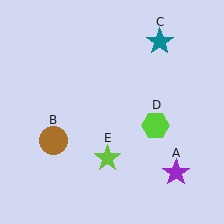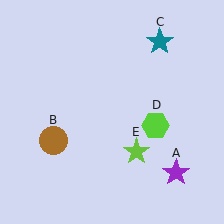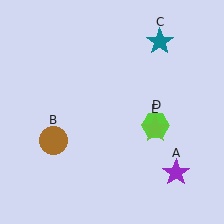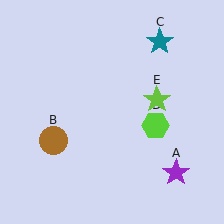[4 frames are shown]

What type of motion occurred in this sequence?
The lime star (object E) rotated counterclockwise around the center of the scene.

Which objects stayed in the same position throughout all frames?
Purple star (object A) and brown circle (object B) and teal star (object C) and lime hexagon (object D) remained stationary.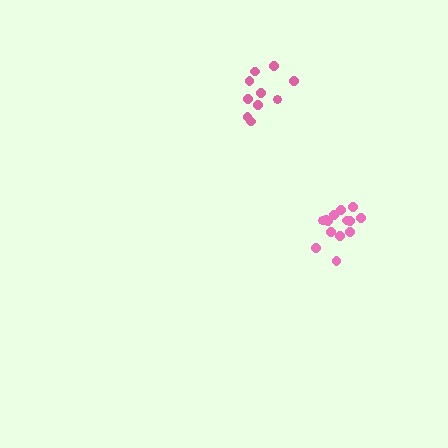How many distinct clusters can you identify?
There are 2 distinct clusters.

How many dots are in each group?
Group 1: 14 dots, Group 2: 10 dots (24 total).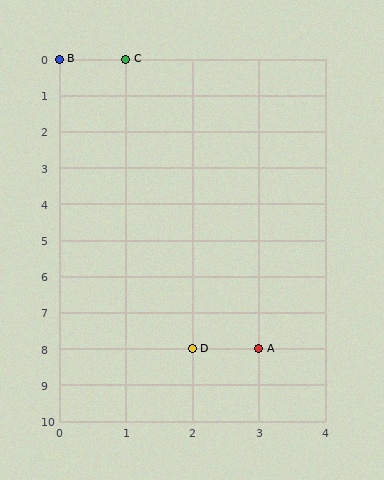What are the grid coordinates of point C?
Point C is at grid coordinates (1, 0).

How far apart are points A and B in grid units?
Points A and B are 3 columns and 8 rows apart (about 8.5 grid units diagonally).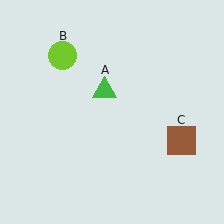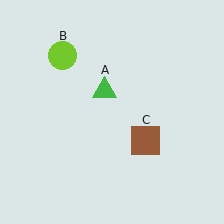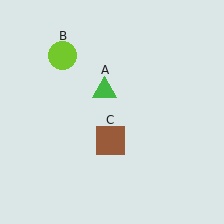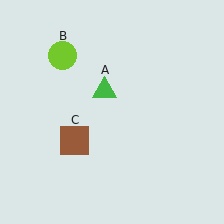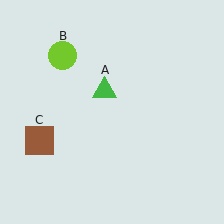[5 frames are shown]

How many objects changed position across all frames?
1 object changed position: brown square (object C).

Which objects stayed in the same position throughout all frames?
Green triangle (object A) and lime circle (object B) remained stationary.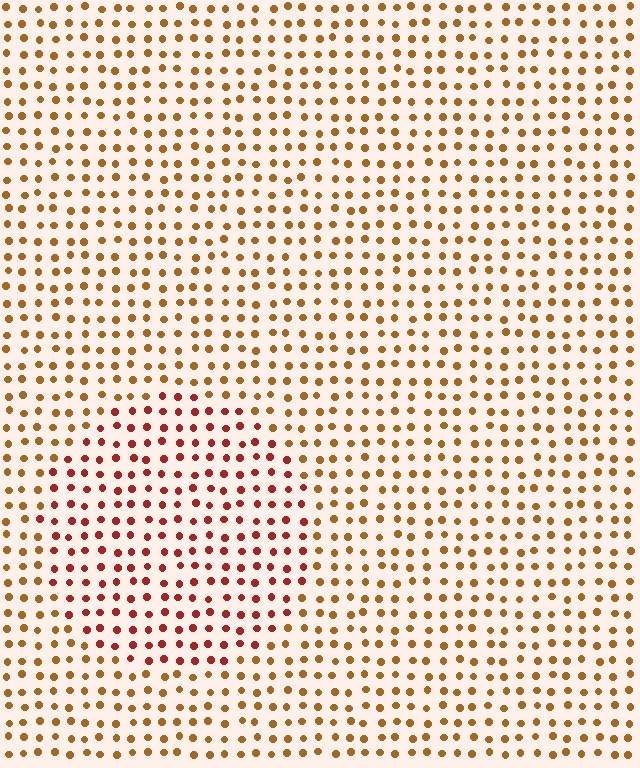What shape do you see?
I see a circle.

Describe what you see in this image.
The image is filled with small brown elements in a uniform arrangement. A circle-shaped region is visible where the elements are tinted to a slightly different hue, forming a subtle color boundary.